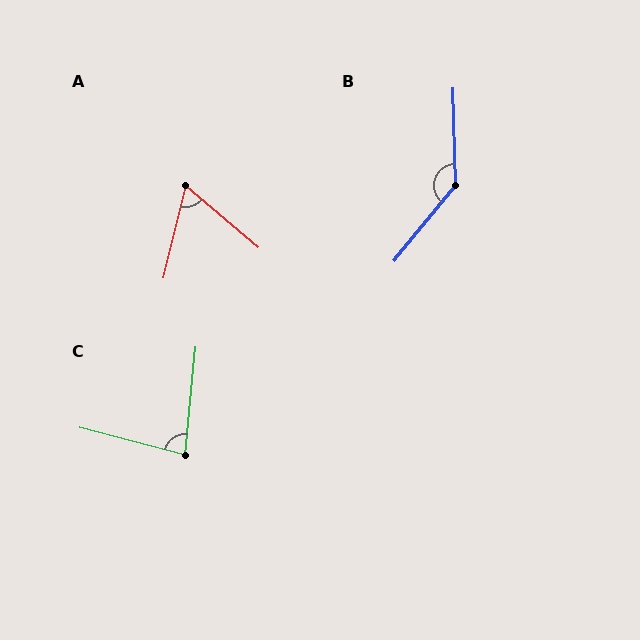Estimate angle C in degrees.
Approximately 81 degrees.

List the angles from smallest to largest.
A (64°), C (81°), B (140°).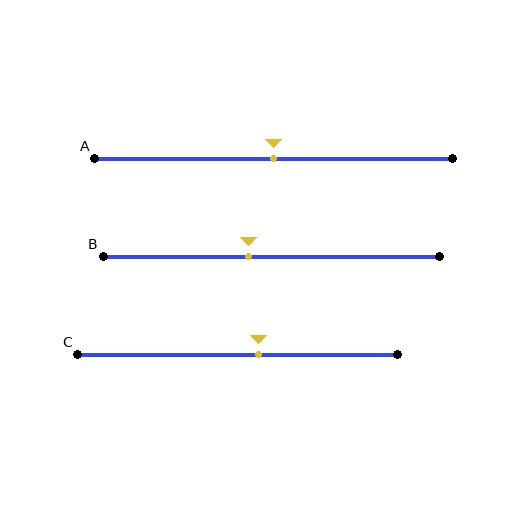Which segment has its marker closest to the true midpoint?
Segment A has its marker closest to the true midpoint.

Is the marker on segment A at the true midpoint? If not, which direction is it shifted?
Yes, the marker on segment A is at the true midpoint.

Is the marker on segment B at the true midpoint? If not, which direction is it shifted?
No, the marker on segment B is shifted to the left by about 7% of the segment length.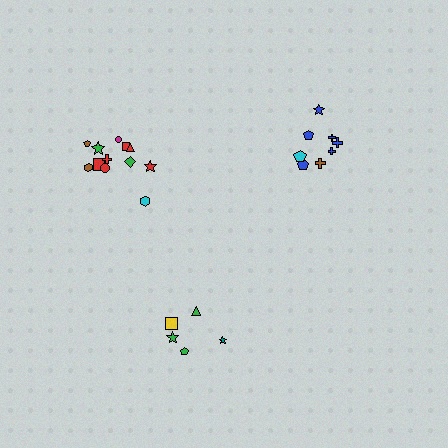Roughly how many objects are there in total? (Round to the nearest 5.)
Roughly 25 objects in total.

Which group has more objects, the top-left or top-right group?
The top-left group.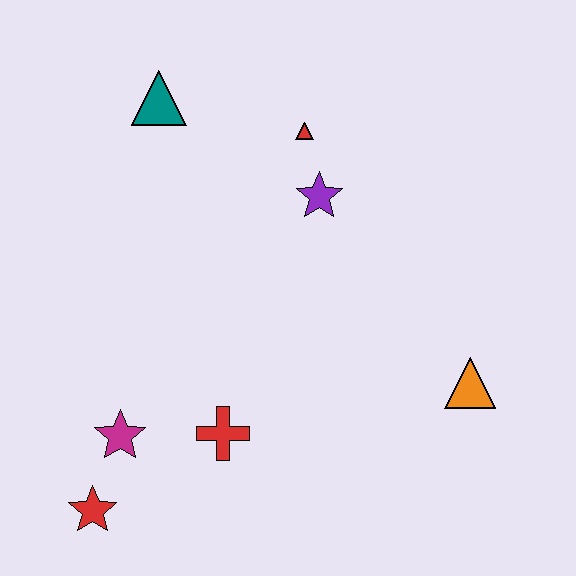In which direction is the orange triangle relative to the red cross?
The orange triangle is to the right of the red cross.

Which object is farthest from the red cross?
The teal triangle is farthest from the red cross.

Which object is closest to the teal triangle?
The red triangle is closest to the teal triangle.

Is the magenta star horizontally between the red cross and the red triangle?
No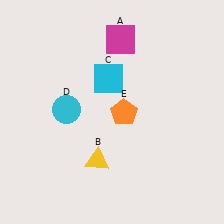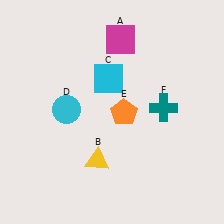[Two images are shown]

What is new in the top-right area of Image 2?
A teal cross (F) was added in the top-right area of Image 2.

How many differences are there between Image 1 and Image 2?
There is 1 difference between the two images.